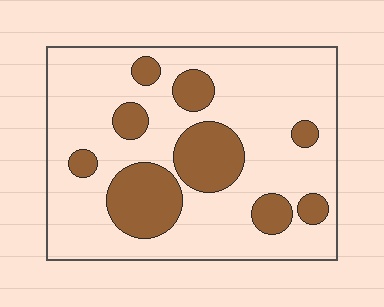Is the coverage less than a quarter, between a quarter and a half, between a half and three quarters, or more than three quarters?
Less than a quarter.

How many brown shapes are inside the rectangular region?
9.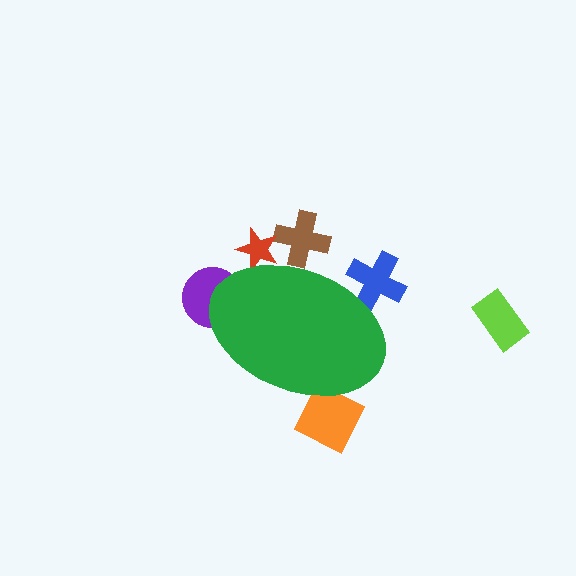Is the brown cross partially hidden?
Yes, the brown cross is partially hidden behind the green ellipse.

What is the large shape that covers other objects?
A green ellipse.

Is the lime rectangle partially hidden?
No, the lime rectangle is fully visible.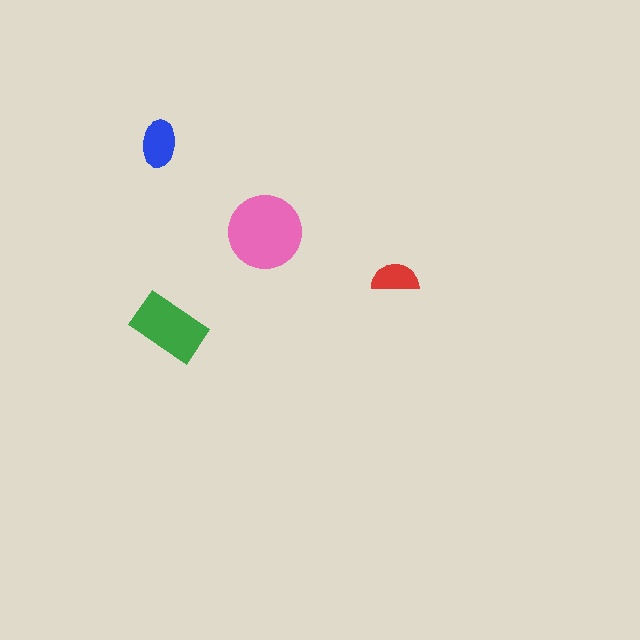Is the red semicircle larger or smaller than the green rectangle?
Smaller.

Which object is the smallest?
The red semicircle.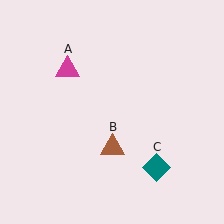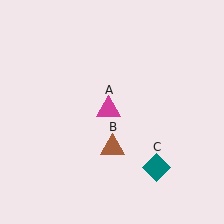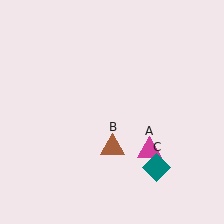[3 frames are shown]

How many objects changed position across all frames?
1 object changed position: magenta triangle (object A).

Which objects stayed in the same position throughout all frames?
Brown triangle (object B) and teal diamond (object C) remained stationary.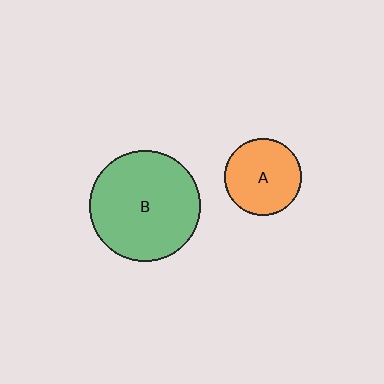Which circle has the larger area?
Circle B (green).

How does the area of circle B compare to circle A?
Approximately 2.1 times.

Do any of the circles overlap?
No, none of the circles overlap.